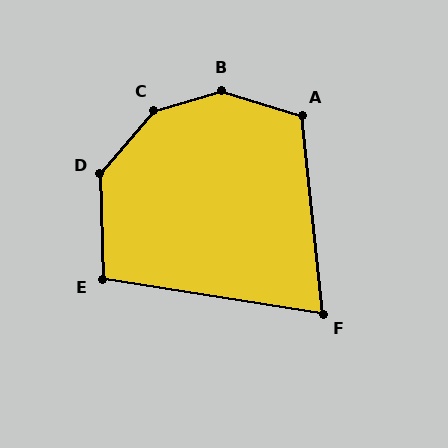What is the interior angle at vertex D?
Approximately 139 degrees (obtuse).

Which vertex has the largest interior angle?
C, at approximately 147 degrees.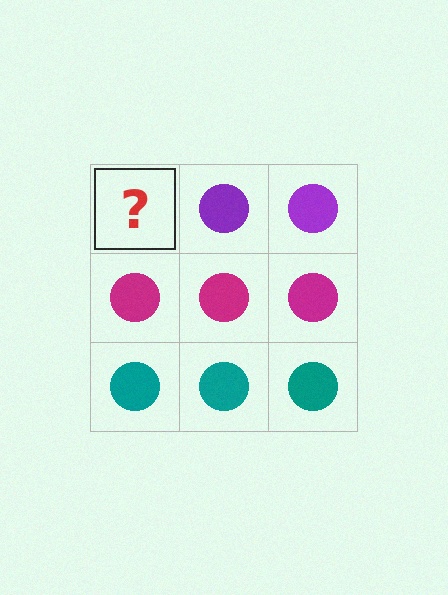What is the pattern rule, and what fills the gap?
The rule is that each row has a consistent color. The gap should be filled with a purple circle.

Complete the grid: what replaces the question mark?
The question mark should be replaced with a purple circle.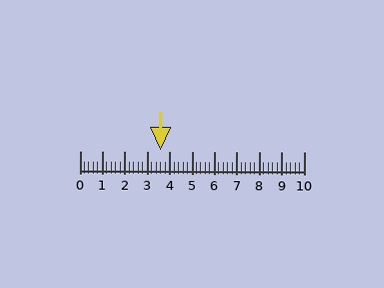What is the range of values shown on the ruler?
The ruler shows values from 0 to 10.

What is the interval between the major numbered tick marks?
The major tick marks are spaced 1 units apart.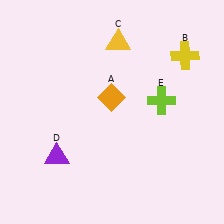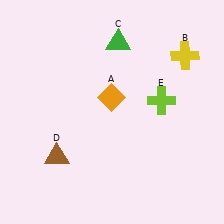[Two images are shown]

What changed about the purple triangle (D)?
In Image 1, D is purple. In Image 2, it changed to brown.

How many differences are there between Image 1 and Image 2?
There are 2 differences between the two images.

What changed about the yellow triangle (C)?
In Image 1, C is yellow. In Image 2, it changed to green.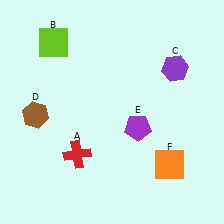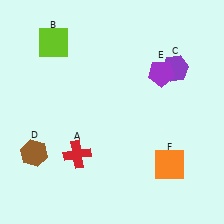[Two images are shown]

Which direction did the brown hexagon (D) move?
The brown hexagon (D) moved down.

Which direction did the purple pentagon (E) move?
The purple pentagon (E) moved up.